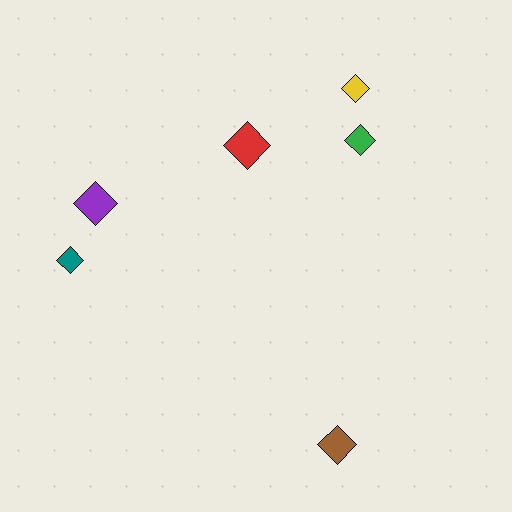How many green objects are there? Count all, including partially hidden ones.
There is 1 green object.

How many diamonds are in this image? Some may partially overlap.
There are 6 diamonds.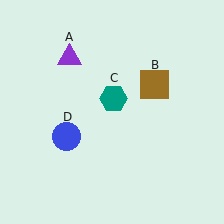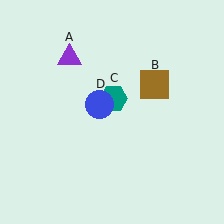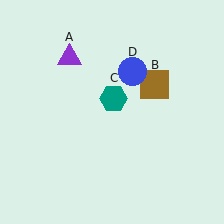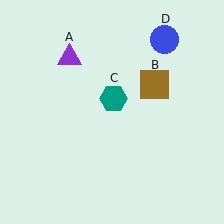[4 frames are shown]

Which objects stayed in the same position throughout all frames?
Purple triangle (object A) and brown square (object B) and teal hexagon (object C) remained stationary.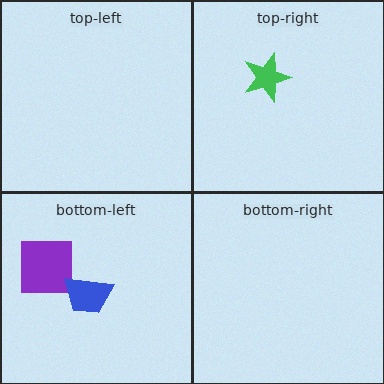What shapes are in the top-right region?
The green star.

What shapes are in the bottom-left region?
The purple square, the blue trapezoid.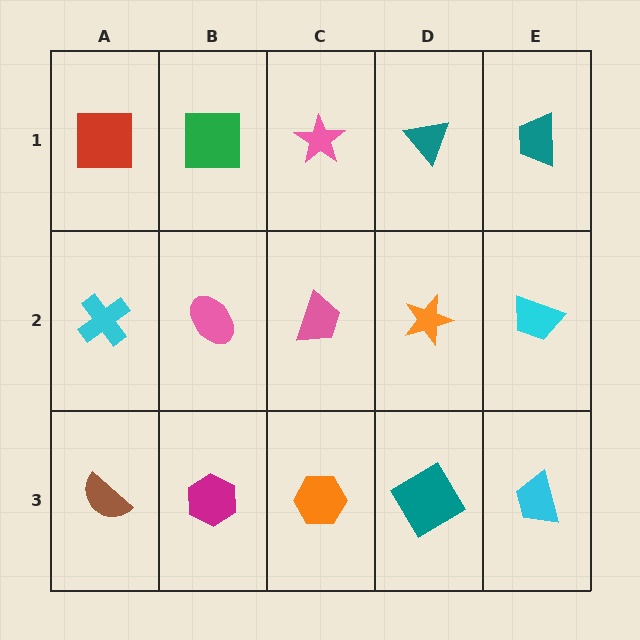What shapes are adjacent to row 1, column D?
An orange star (row 2, column D), a pink star (row 1, column C), a teal trapezoid (row 1, column E).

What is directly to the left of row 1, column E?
A teal triangle.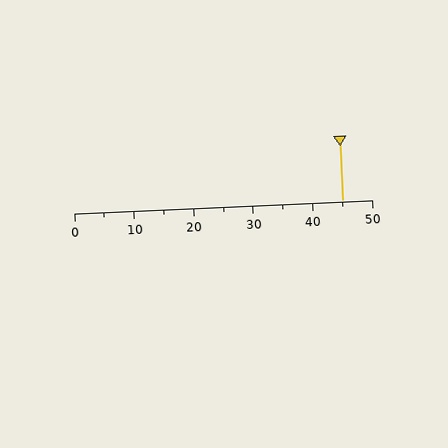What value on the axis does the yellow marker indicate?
The marker indicates approximately 45.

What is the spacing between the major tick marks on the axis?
The major ticks are spaced 10 apart.